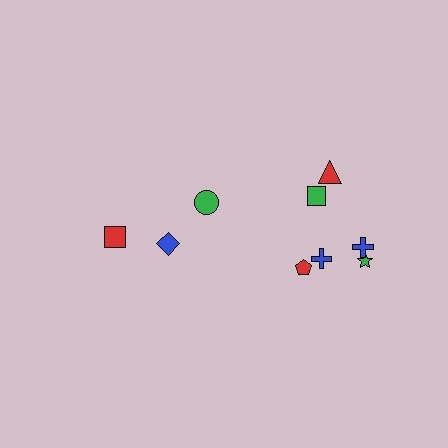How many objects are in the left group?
There are 3 objects.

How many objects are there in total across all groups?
There are 9 objects.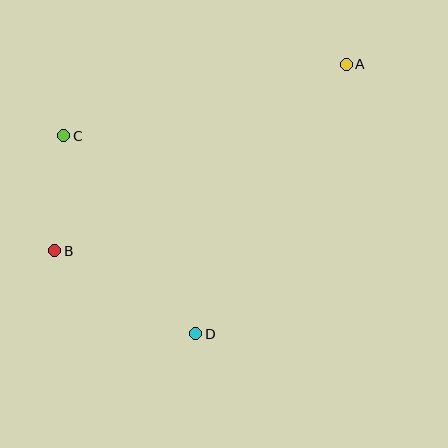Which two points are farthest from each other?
Points A and B are farthest from each other.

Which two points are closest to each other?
Points B and C are closest to each other.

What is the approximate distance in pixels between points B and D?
The distance between B and D is approximately 164 pixels.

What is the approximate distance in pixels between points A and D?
The distance between A and D is approximately 309 pixels.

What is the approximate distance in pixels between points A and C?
The distance between A and C is approximately 292 pixels.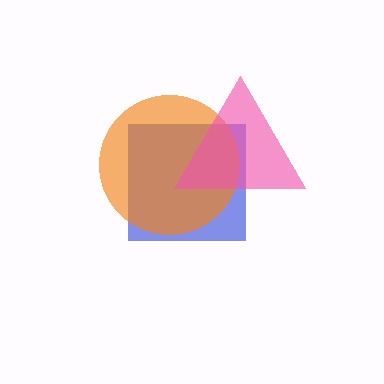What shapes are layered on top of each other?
The layered shapes are: a blue square, an orange circle, a pink triangle.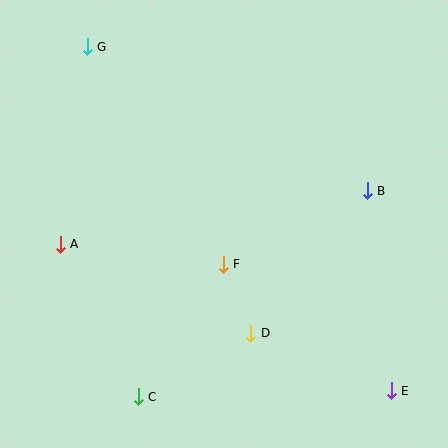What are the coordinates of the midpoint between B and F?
The midpoint between B and F is at (295, 228).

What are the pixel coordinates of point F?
Point F is at (223, 264).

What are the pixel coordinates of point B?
Point B is at (367, 191).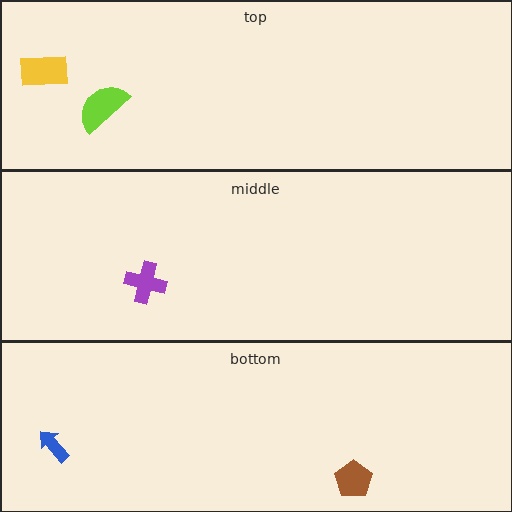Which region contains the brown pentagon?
The bottom region.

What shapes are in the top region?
The yellow rectangle, the lime semicircle.